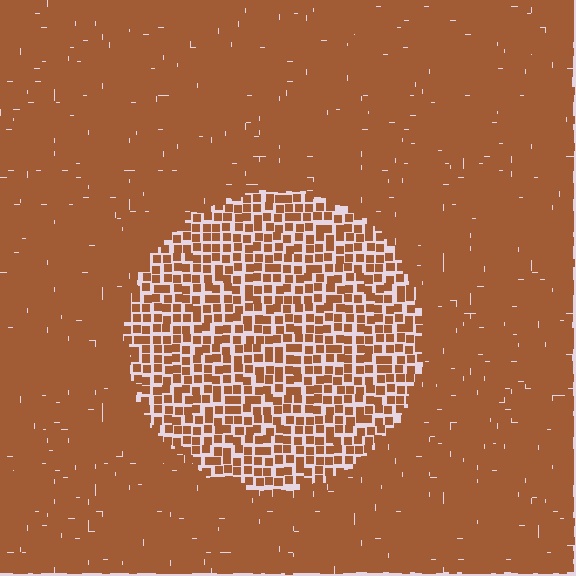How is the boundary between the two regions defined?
The boundary is defined by a change in element density (approximately 2.2x ratio). All elements are the same color, size, and shape.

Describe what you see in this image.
The image contains small brown elements arranged at two different densities. A circle-shaped region is visible where the elements are less densely packed than the surrounding area.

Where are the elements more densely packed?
The elements are more densely packed outside the circle boundary.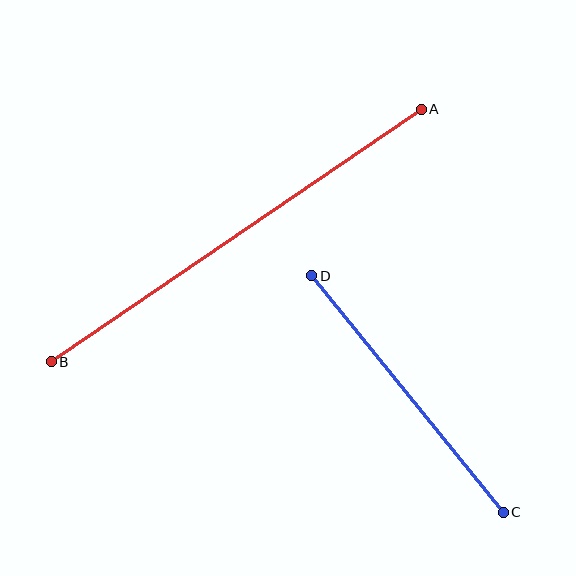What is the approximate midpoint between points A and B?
The midpoint is at approximately (236, 236) pixels.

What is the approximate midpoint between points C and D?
The midpoint is at approximately (408, 394) pixels.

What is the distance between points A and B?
The distance is approximately 448 pixels.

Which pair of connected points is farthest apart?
Points A and B are farthest apart.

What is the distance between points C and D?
The distance is approximately 304 pixels.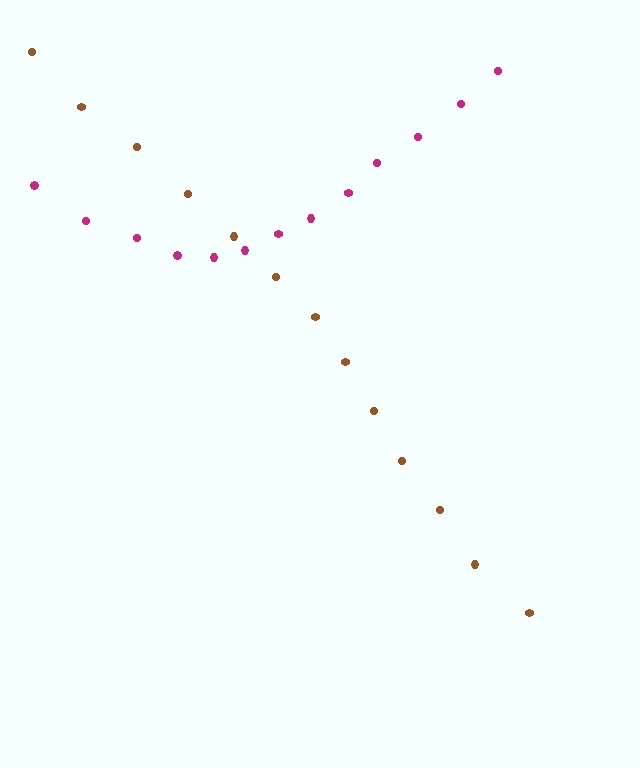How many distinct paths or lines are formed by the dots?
There are 2 distinct paths.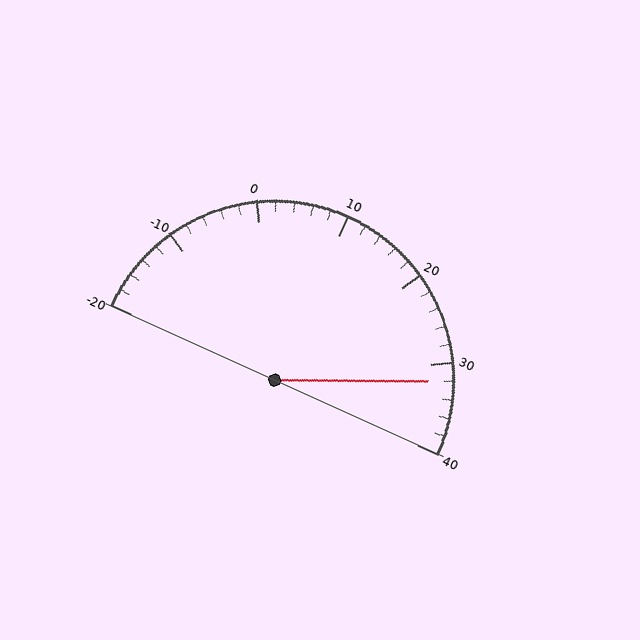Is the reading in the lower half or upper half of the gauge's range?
The reading is in the upper half of the range (-20 to 40).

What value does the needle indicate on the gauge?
The needle indicates approximately 32.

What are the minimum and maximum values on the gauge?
The gauge ranges from -20 to 40.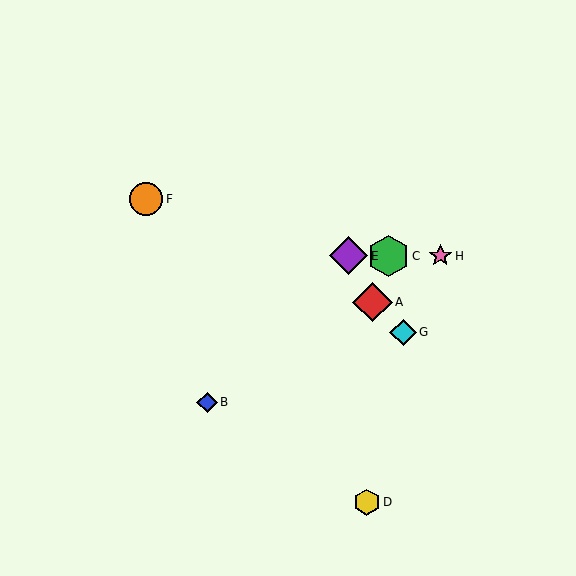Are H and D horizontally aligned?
No, H is at y≈256 and D is at y≈502.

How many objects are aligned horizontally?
3 objects (C, E, H) are aligned horizontally.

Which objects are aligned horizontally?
Objects C, E, H are aligned horizontally.